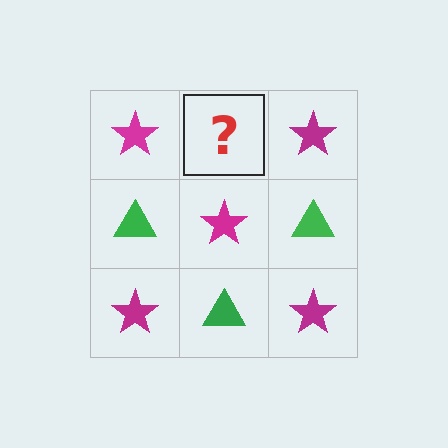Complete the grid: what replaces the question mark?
The question mark should be replaced with a green triangle.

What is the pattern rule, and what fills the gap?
The rule is that it alternates magenta star and green triangle in a checkerboard pattern. The gap should be filled with a green triangle.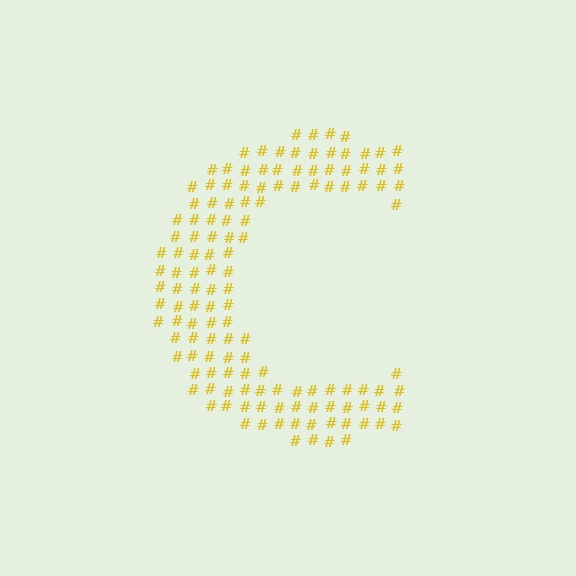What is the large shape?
The large shape is the letter C.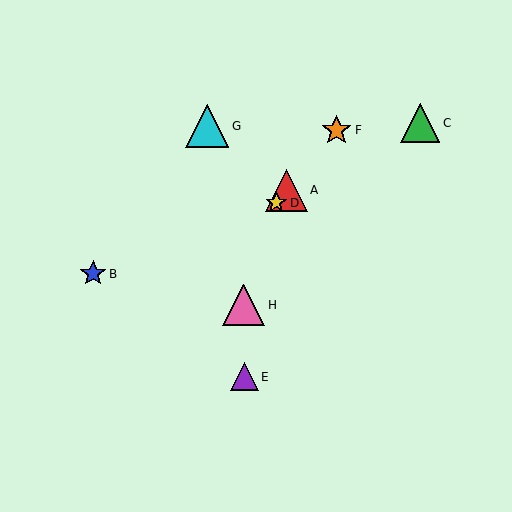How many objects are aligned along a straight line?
3 objects (A, D, F) are aligned along a straight line.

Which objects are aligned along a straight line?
Objects A, D, F are aligned along a straight line.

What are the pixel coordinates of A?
Object A is at (287, 190).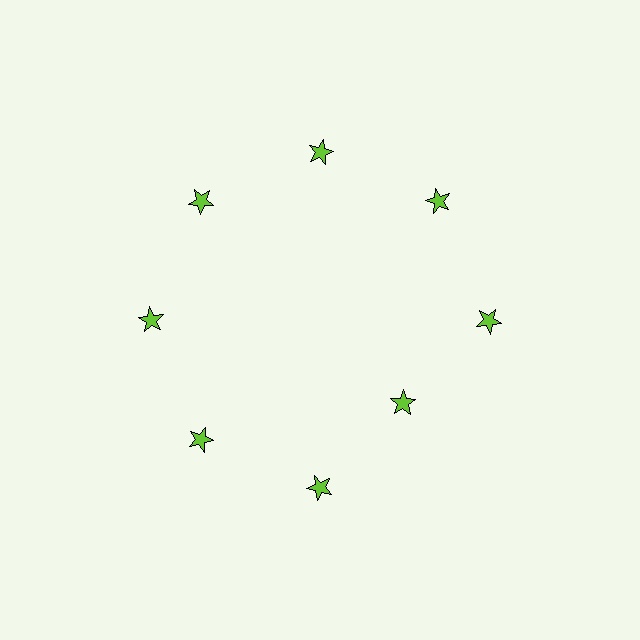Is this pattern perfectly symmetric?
No. The 8 lime stars are arranged in a ring, but one element near the 4 o'clock position is pulled inward toward the center, breaking the 8-fold rotational symmetry.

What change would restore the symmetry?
The symmetry would be restored by moving it outward, back onto the ring so that all 8 stars sit at equal angles and equal distance from the center.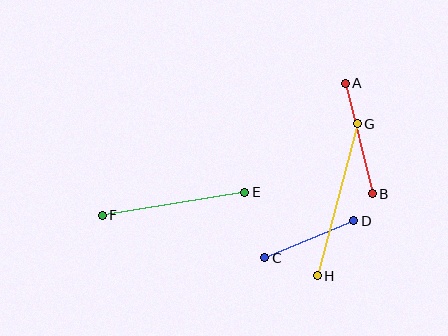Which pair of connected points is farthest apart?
Points G and H are farthest apart.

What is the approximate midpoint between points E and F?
The midpoint is at approximately (173, 204) pixels.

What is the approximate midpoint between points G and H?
The midpoint is at approximately (337, 200) pixels.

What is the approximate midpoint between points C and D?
The midpoint is at approximately (309, 239) pixels.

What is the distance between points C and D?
The distance is approximately 97 pixels.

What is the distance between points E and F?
The distance is approximately 145 pixels.